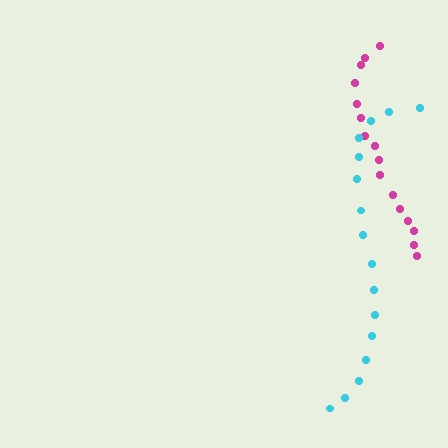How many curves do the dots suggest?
There are 2 distinct paths.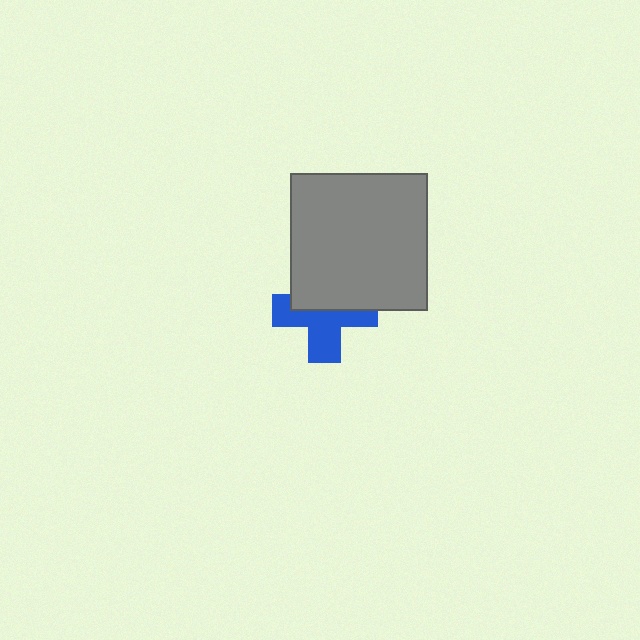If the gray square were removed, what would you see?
You would see the complete blue cross.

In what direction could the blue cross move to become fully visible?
The blue cross could move down. That would shift it out from behind the gray square entirely.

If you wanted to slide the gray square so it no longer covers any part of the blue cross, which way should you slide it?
Slide it up — that is the most direct way to separate the two shapes.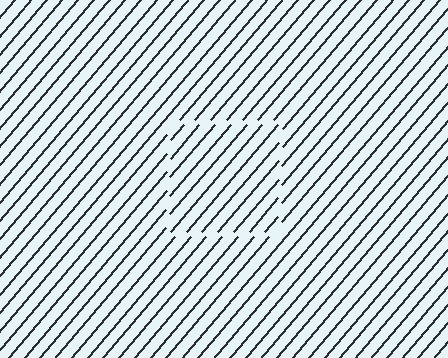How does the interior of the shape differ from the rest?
The interior of the shape contains the same grating, shifted by half a period — the contour is defined by the phase discontinuity where line-ends from the inner and outer gratings abut.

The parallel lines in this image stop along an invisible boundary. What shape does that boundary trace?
An illusory square. The interior of the shape contains the same grating, shifted by half a period — the contour is defined by the phase discontinuity where line-ends from the inner and outer gratings abut.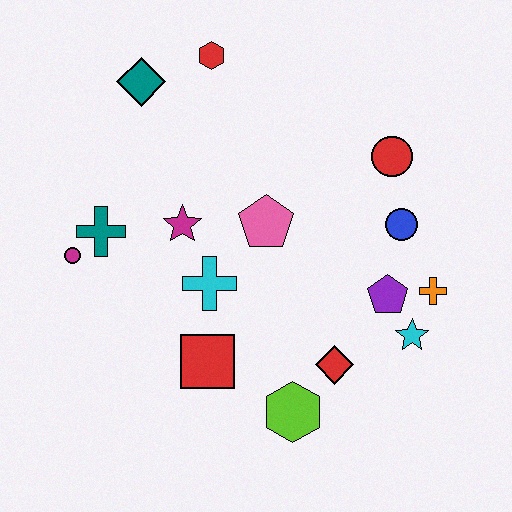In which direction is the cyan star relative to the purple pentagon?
The cyan star is below the purple pentagon.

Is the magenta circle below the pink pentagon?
Yes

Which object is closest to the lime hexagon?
The red diamond is closest to the lime hexagon.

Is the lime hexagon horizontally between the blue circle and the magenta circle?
Yes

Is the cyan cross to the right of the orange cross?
No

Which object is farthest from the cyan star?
The teal diamond is farthest from the cyan star.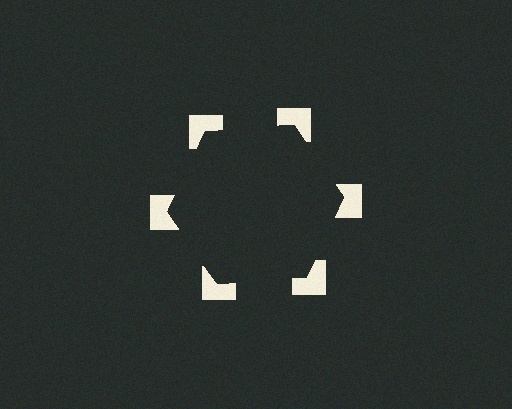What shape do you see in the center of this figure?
An illusory hexagon — its edges are inferred from the aligned wedge cuts in the notched squares, not physically drawn.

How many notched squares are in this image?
There are 6 — one at each vertex of the illusory hexagon.